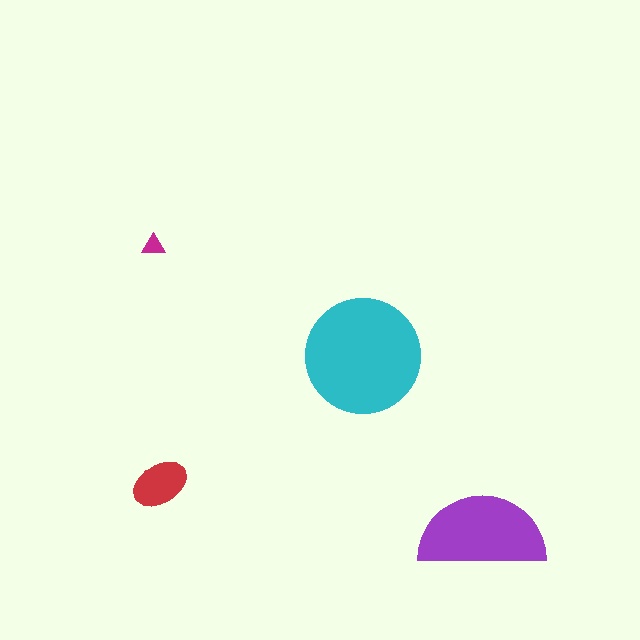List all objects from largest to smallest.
The cyan circle, the purple semicircle, the red ellipse, the magenta triangle.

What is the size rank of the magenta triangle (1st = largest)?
4th.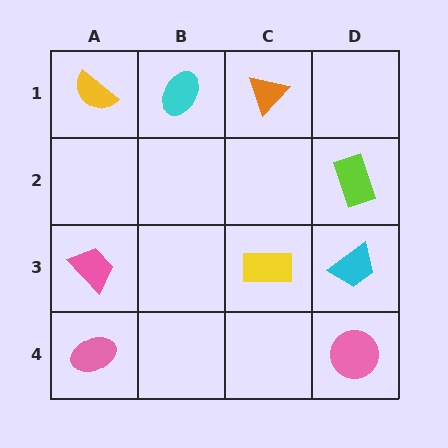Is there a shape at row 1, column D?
No, that cell is empty.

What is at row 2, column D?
A lime rectangle.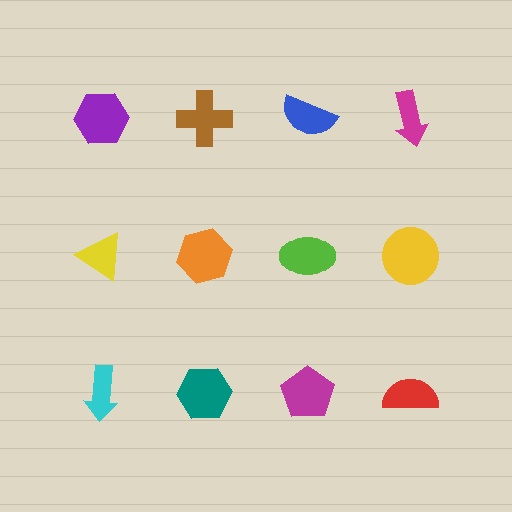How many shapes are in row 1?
4 shapes.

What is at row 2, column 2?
An orange hexagon.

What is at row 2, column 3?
A lime ellipse.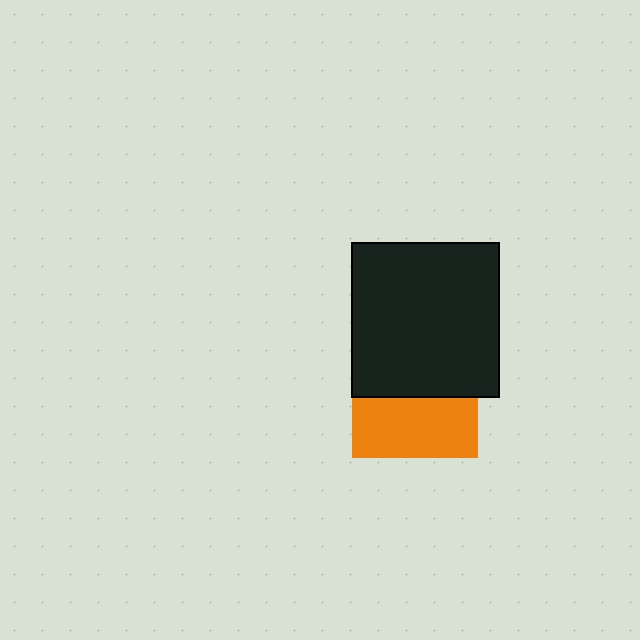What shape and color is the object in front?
The object in front is a black rectangle.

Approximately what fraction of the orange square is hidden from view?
Roughly 52% of the orange square is hidden behind the black rectangle.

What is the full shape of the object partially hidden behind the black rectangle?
The partially hidden object is an orange square.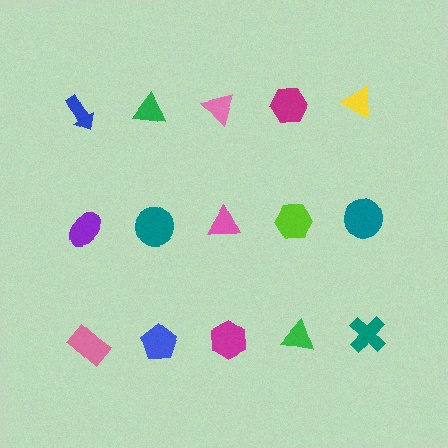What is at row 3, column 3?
A magenta hexagon.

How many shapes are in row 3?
5 shapes.